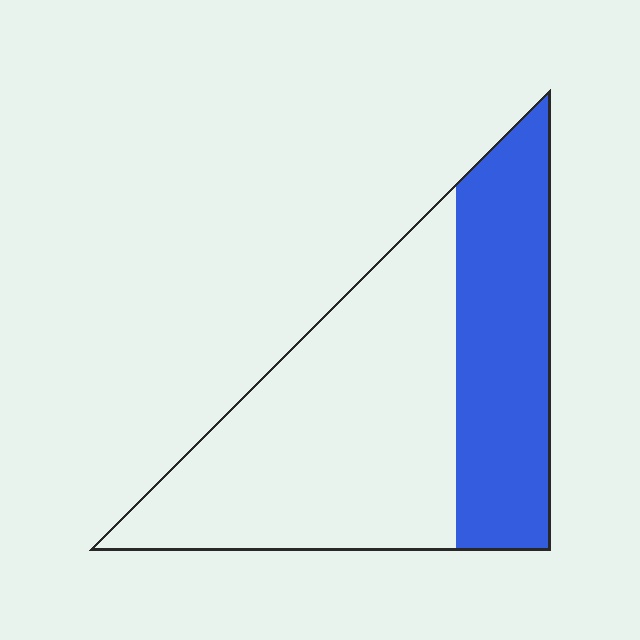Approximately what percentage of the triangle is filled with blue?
Approximately 35%.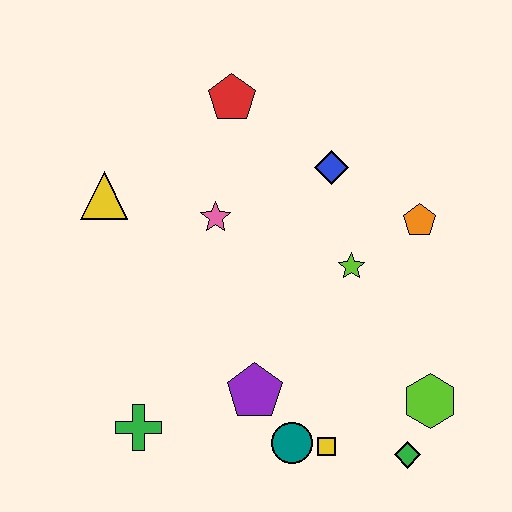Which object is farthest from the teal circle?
The red pentagon is farthest from the teal circle.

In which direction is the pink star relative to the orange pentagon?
The pink star is to the left of the orange pentagon.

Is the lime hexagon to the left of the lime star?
No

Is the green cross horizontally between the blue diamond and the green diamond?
No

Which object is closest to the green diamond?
The lime hexagon is closest to the green diamond.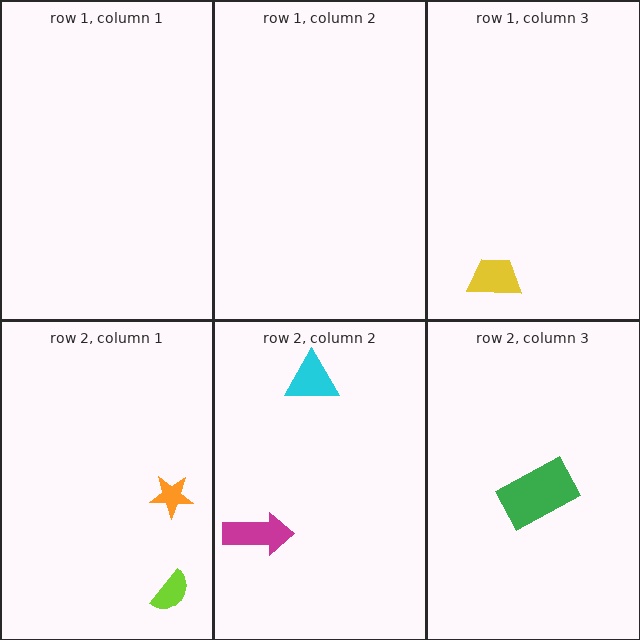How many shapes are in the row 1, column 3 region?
1.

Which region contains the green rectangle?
The row 2, column 3 region.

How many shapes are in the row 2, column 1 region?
2.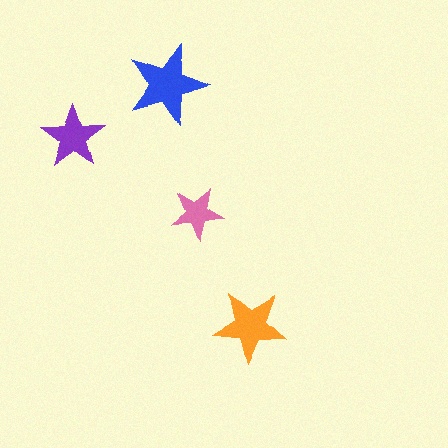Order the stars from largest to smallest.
the blue one, the orange one, the purple one, the pink one.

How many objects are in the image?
There are 4 objects in the image.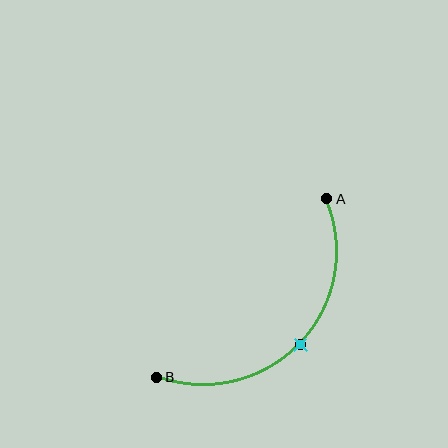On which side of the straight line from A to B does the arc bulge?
The arc bulges below and to the right of the straight line connecting A and B.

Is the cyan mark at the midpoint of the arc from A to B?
Yes. The cyan mark lies on the arc at equal arc-length from both A and B — it is the arc midpoint.